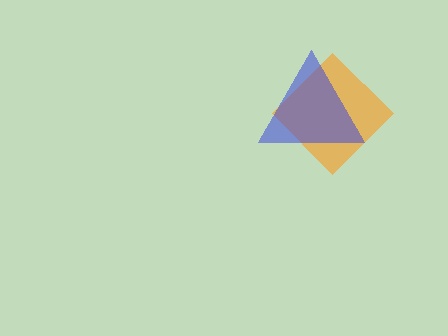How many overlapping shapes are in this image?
There are 2 overlapping shapes in the image.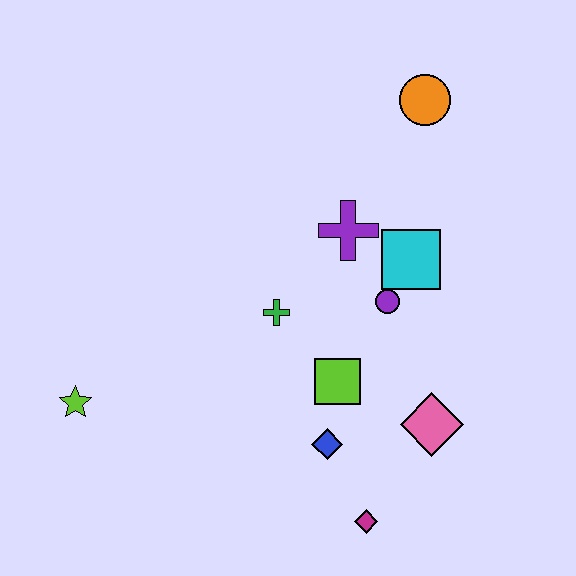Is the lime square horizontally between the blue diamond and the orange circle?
Yes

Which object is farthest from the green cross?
The orange circle is farthest from the green cross.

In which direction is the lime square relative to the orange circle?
The lime square is below the orange circle.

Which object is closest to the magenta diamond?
The blue diamond is closest to the magenta diamond.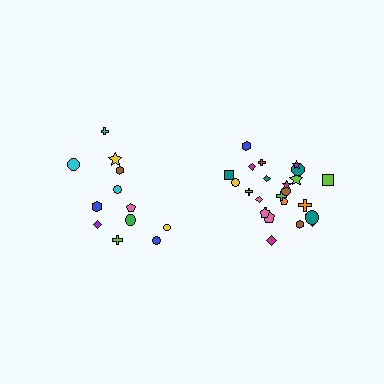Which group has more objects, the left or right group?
The right group.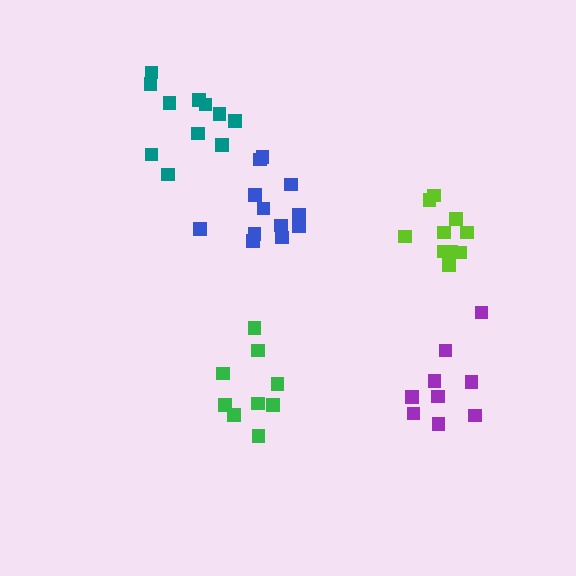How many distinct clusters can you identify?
There are 5 distinct clusters.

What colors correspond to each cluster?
The clusters are colored: teal, blue, lime, purple, green.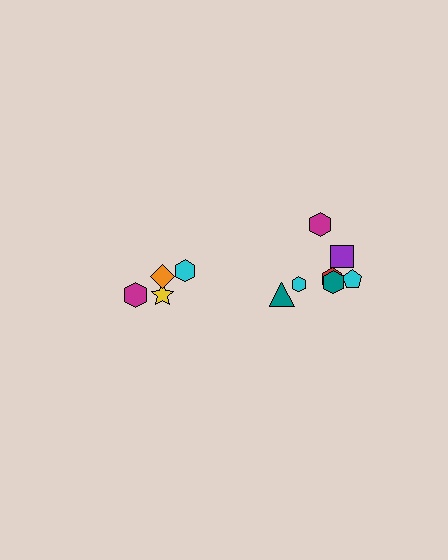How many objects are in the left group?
There are 4 objects.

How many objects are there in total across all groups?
There are 11 objects.